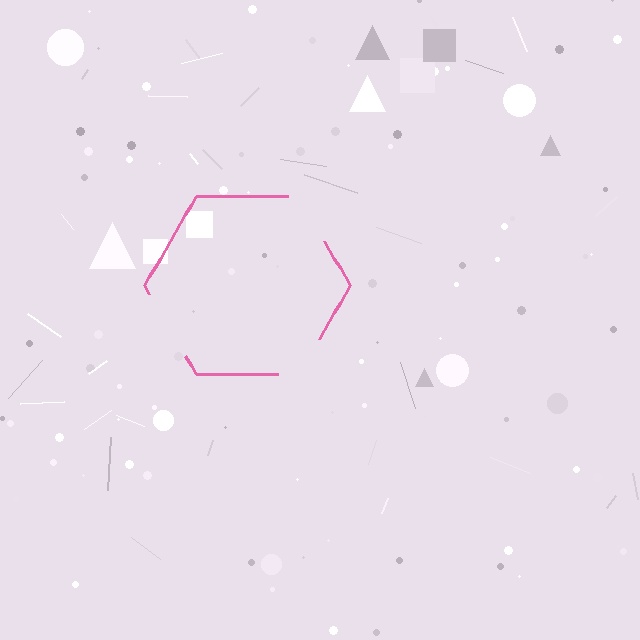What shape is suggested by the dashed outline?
The dashed outline suggests a hexagon.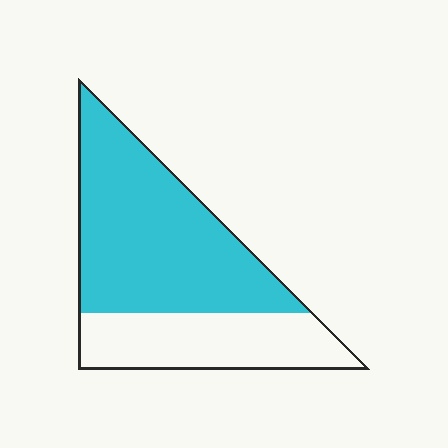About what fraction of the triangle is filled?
About two thirds (2/3).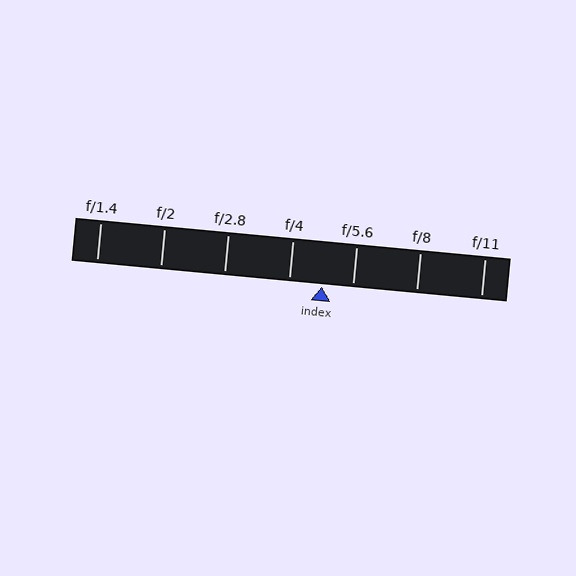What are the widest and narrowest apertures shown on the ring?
The widest aperture shown is f/1.4 and the narrowest is f/11.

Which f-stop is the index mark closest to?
The index mark is closest to f/5.6.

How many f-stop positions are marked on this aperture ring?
There are 7 f-stop positions marked.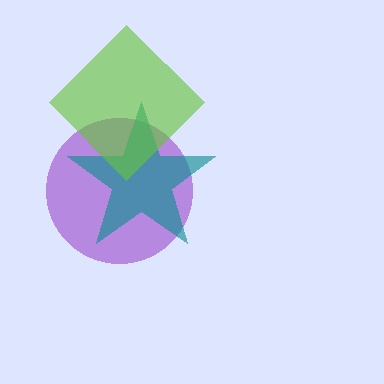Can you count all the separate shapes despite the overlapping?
Yes, there are 3 separate shapes.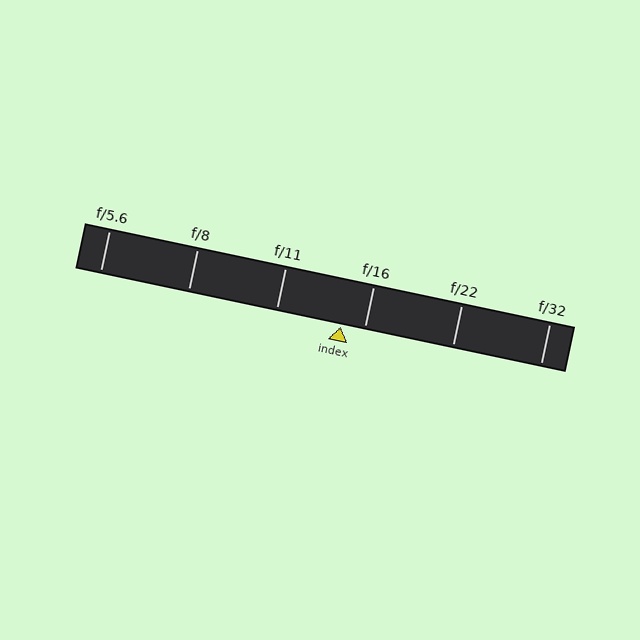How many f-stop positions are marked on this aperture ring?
There are 6 f-stop positions marked.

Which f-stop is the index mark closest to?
The index mark is closest to f/16.